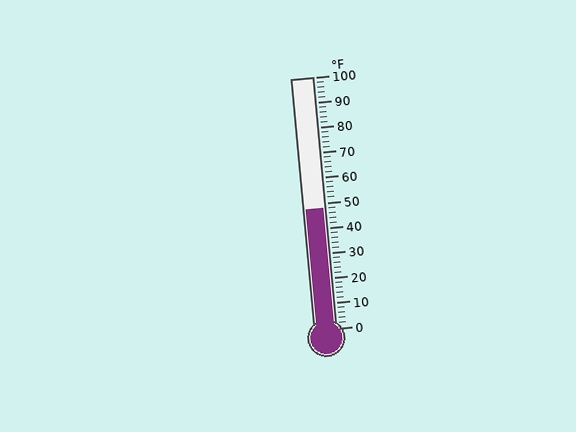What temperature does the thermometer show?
The thermometer shows approximately 48°F.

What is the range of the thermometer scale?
The thermometer scale ranges from 0°F to 100°F.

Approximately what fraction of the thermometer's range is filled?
The thermometer is filled to approximately 50% of its range.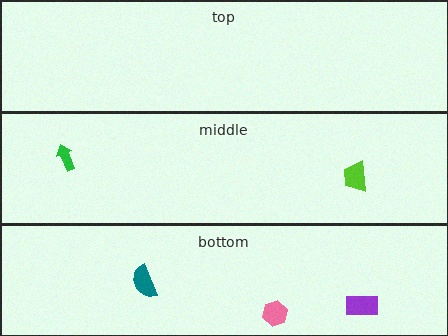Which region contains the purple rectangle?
The bottom region.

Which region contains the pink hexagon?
The bottom region.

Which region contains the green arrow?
The middle region.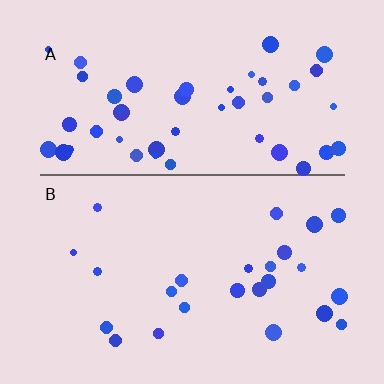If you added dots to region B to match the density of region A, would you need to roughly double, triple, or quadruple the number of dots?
Approximately double.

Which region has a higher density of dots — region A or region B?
A (the top).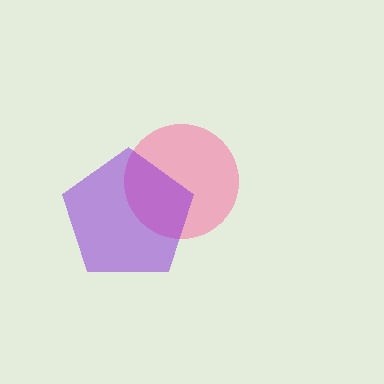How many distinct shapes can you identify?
There are 2 distinct shapes: a pink circle, a purple pentagon.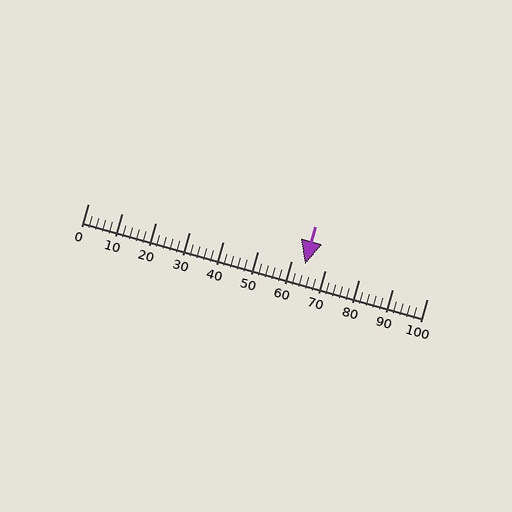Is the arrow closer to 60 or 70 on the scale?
The arrow is closer to 60.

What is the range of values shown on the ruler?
The ruler shows values from 0 to 100.